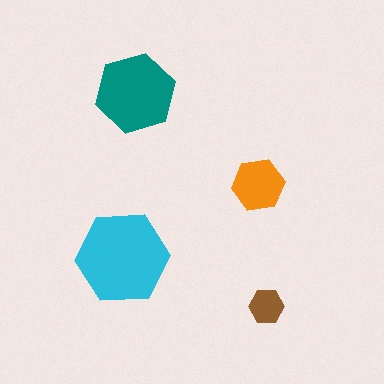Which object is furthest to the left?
The cyan hexagon is leftmost.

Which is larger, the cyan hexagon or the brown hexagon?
The cyan one.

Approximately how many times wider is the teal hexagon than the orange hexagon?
About 1.5 times wider.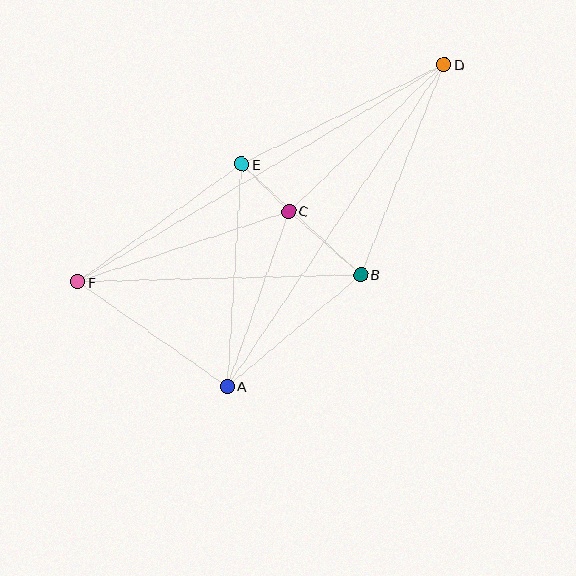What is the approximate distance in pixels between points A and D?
The distance between A and D is approximately 388 pixels.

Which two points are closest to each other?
Points C and E are closest to each other.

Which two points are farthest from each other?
Points D and F are farthest from each other.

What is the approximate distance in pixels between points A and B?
The distance between A and B is approximately 174 pixels.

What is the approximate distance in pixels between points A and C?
The distance between A and C is approximately 185 pixels.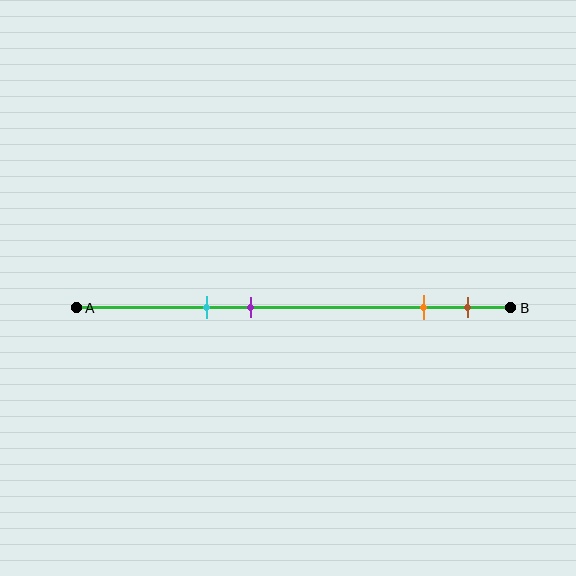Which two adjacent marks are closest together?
The orange and brown marks are the closest adjacent pair.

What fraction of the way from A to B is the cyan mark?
The cyan mark is approximately 30% (0.3) of the way from A to B.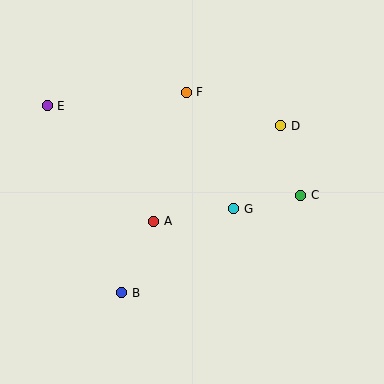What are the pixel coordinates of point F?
Point F is at (186, 92).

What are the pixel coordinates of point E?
Point E is at (47, 106).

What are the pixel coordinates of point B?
Point B is at (122, 293).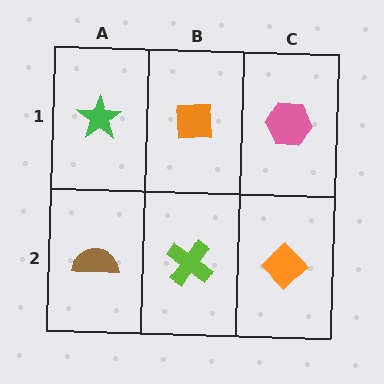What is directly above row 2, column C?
A pink hexagon.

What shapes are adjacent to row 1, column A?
A brown semicircle (row 2, column A), an orange square (row 1, column B).